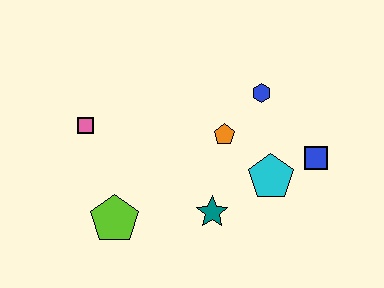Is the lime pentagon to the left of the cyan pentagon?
Yes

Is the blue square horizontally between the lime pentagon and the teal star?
No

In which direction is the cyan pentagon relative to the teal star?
The cyan pentagon is to the right of the teal star.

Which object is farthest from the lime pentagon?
The blue square is farthest from the lime pentagon.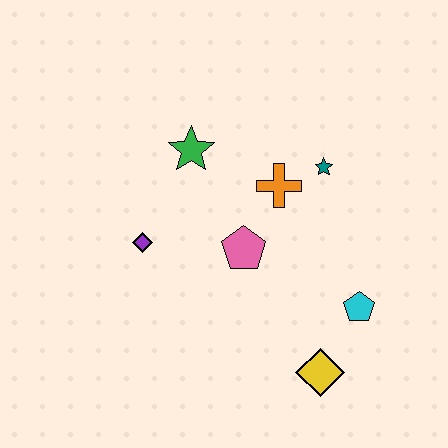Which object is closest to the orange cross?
The teal star is closest to the orange cross.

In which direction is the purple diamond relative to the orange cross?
The purple diamond is to the left of the orange cross.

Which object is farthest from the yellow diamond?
The green star is farthest from the yellow diamond.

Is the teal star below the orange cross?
No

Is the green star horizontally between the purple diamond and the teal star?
Yes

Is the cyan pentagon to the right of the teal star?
Yes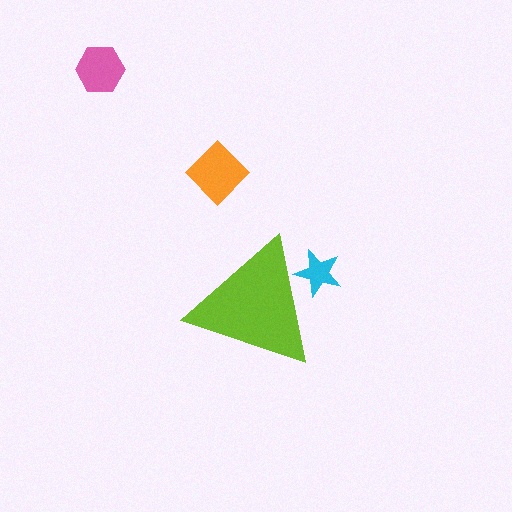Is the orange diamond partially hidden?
No, the orange diamond is fully visible.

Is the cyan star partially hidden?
Yes, the cyan star is partially hidden behind the lime triangle.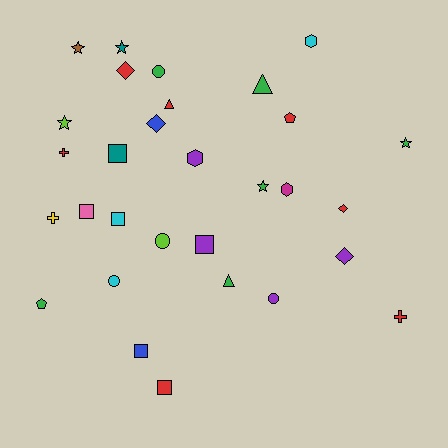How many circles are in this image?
There are 4 circles.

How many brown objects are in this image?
There is 1 brown object.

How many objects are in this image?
There are 30 objects.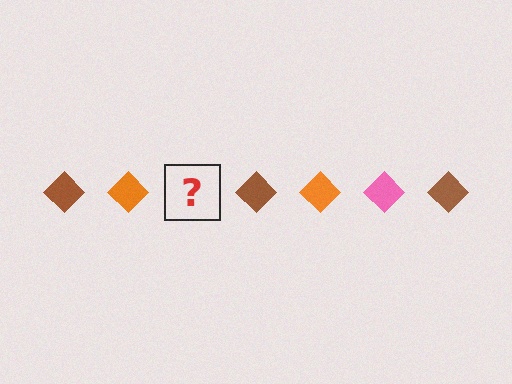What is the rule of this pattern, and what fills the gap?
The rule is that the pattern cycles through brown, orange, pink diamonds. The gap should be filled with a pink diamond.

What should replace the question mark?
The question mark should be replaced with a pink diamond.